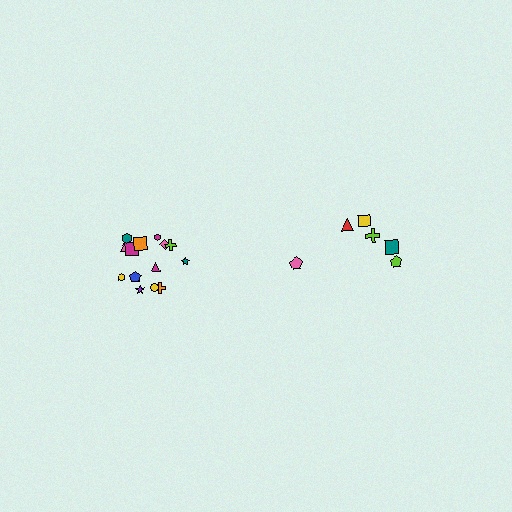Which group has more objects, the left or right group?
The left group.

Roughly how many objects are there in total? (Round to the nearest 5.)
Roughly 20 objects in total.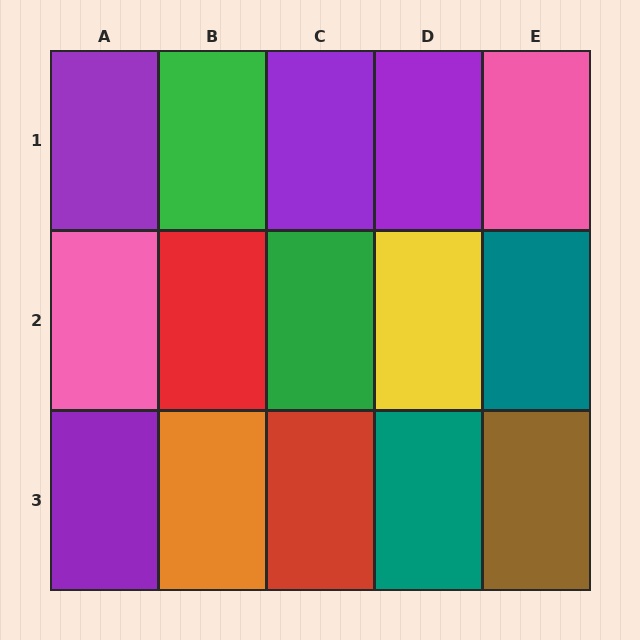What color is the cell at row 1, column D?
Purple.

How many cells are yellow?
1 cell is yellow.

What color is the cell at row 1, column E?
Pink.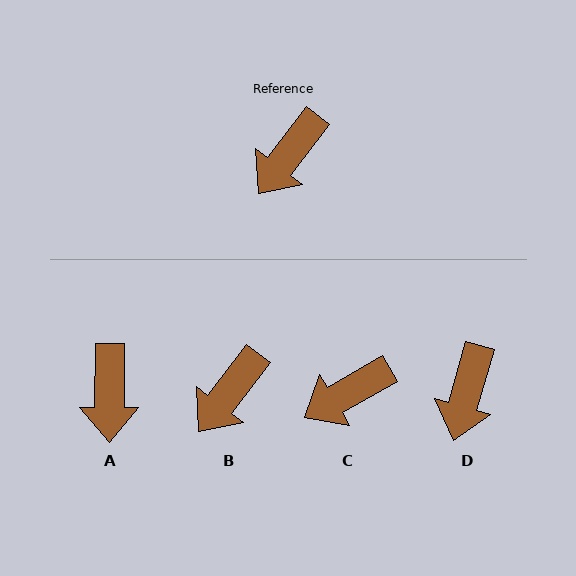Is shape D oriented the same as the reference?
No, it is off by about 22 degrees.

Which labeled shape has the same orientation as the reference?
B.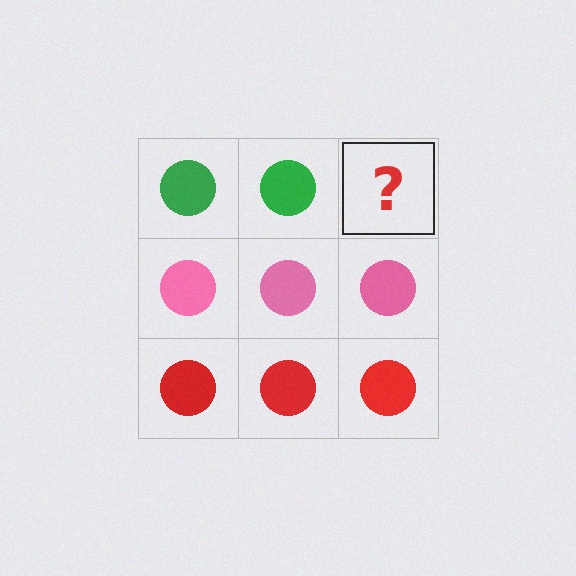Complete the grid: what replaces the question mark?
The question mark should be replaced with a green circle.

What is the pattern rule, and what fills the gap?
The rule is that each row has a consistent color. The gap should be filled with a green circle.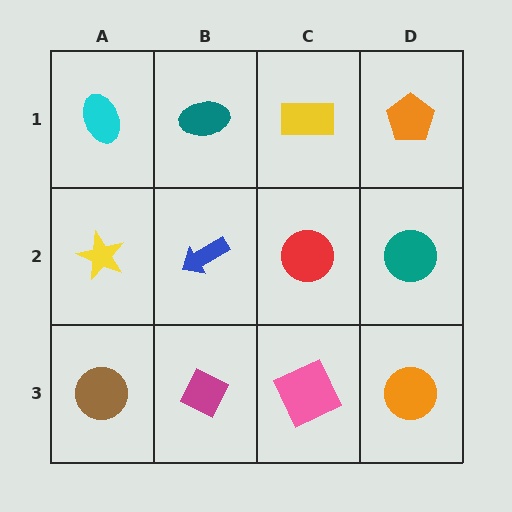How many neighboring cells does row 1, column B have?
3.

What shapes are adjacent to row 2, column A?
A cyan ellipse (row 1, column A), a brown circle (row 3, column A), a blue arrow (row 2, column B).